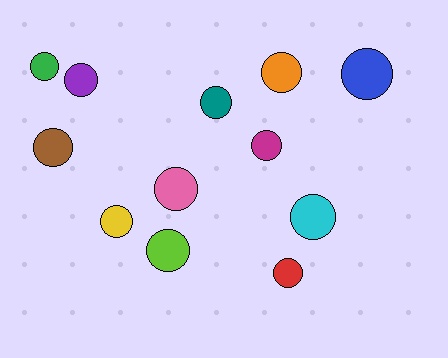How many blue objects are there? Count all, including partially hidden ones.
There is 1 blue object.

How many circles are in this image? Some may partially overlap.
There are 12 circles.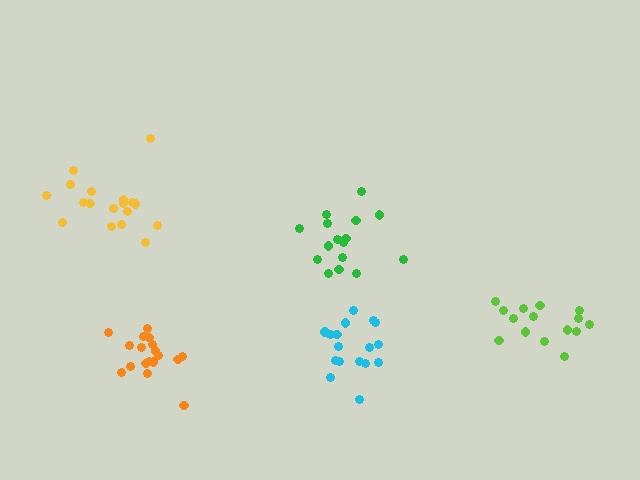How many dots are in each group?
Group 1: 18 dots, Group 2: 17 dots, Group 3: 16 dots, Group 4: 15 dots, Group 5: 18 dots (84 total).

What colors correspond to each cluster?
The clusters are colored: yellow, cyan, green, lime, orange.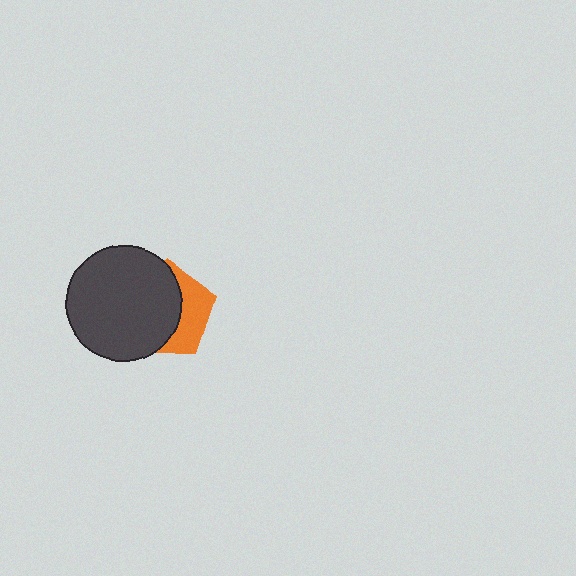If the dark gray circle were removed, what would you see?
You would see the complete orange pentagon.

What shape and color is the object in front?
The object in front is a dark gray circle.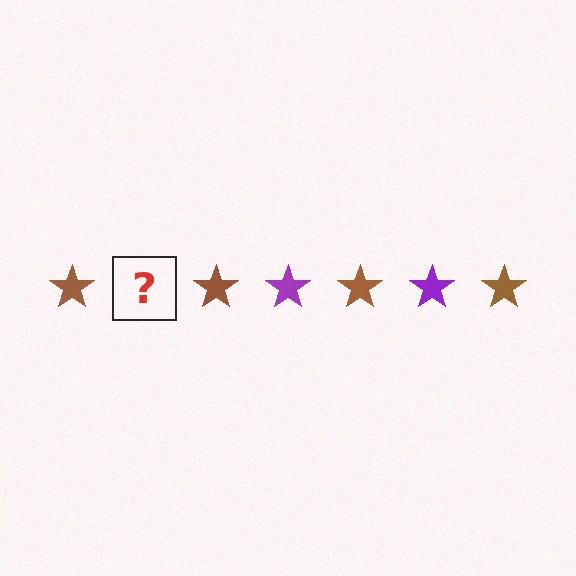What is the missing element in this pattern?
The missing element is a purple star.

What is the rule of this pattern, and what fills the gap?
The rule is that the pattern cycles through brown, purple stars. The gap should be filled with a purple star.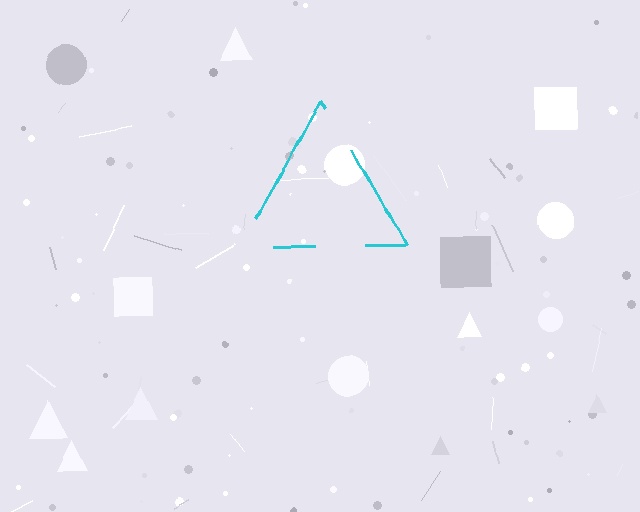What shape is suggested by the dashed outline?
The dashed outline suggests a triangle.